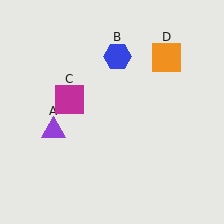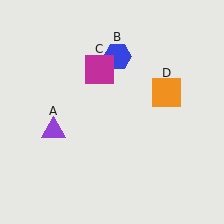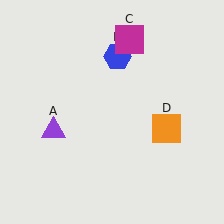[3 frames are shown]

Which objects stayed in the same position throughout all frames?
Purple triangle (object A) and blue hexagon (object B) remained stationary.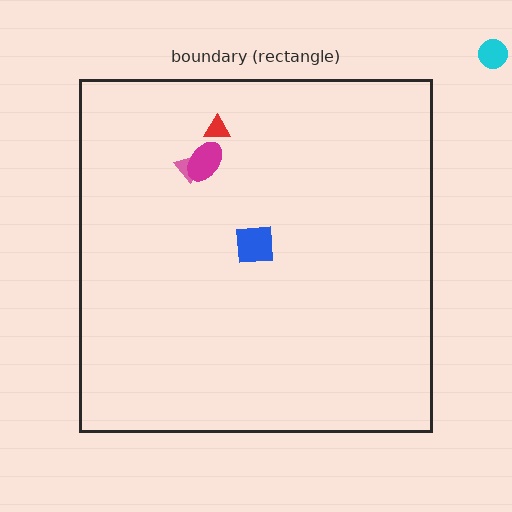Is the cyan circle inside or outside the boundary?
Outside.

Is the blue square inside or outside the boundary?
Inside.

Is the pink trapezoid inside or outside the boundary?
Inside.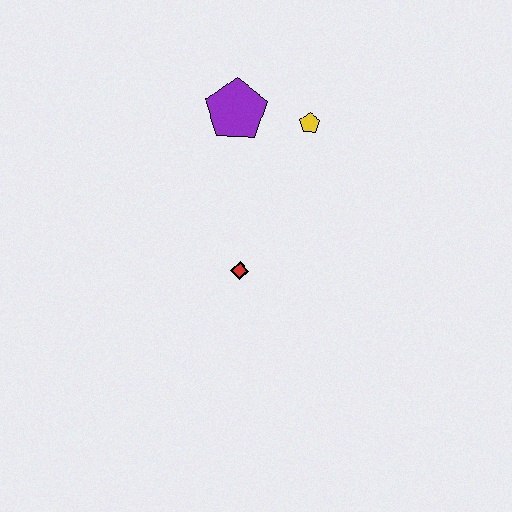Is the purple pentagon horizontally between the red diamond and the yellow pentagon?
No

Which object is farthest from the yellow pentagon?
The red diamond is farthest from the yellow pentagon.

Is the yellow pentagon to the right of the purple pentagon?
Yes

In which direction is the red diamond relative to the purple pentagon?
The red diamond is below the purple pentagon.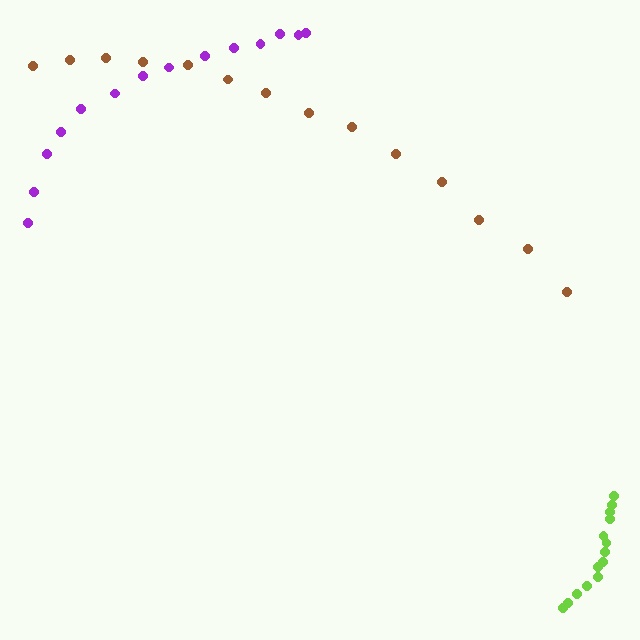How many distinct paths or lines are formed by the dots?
There are 3 distinct paths.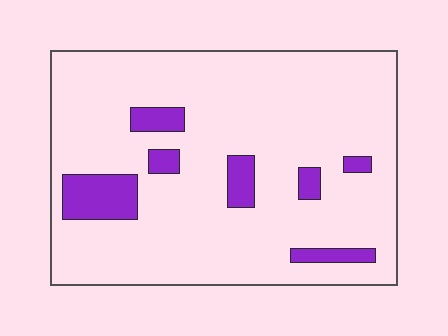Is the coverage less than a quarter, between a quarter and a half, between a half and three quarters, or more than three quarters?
Less than a quarter.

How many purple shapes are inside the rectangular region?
7.